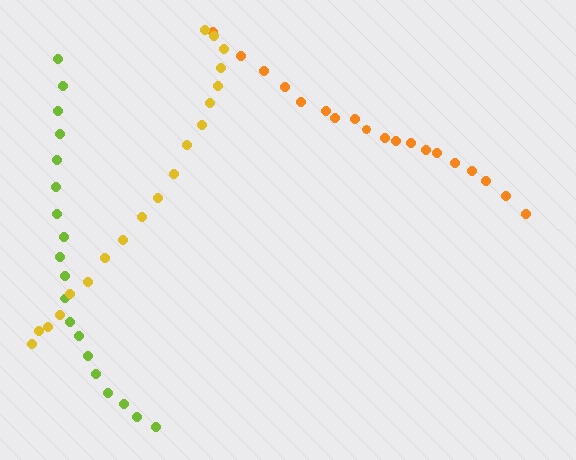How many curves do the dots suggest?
There are 3 distinct paths.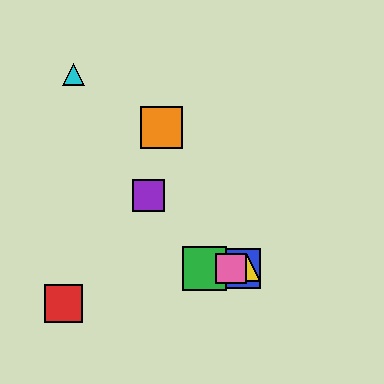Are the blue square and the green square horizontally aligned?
Yes, both are at y≈268.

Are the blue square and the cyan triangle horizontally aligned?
No, the blue square is at y≈268 and the cyan triangle is at y≈75.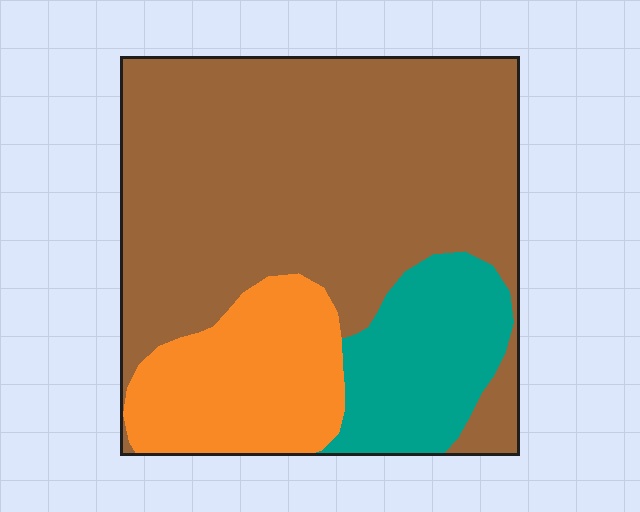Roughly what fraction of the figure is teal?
Teal covers roughly 15% of the figure.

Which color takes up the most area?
Brown, at roughly 65%.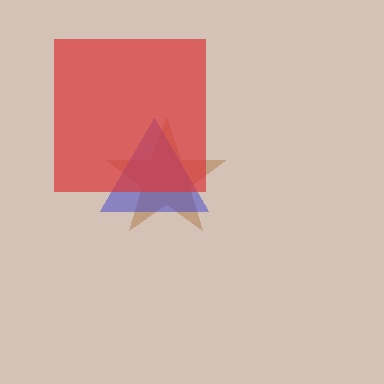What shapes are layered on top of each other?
The layered shapes are: a brown star, a blue triangle, a red square.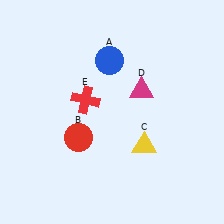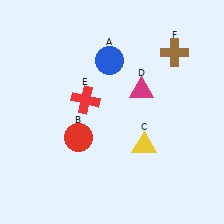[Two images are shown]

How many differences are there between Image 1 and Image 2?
There is 1 difference between the two images.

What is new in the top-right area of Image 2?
A brown cross (F) was added in the top-right area of Image 2.